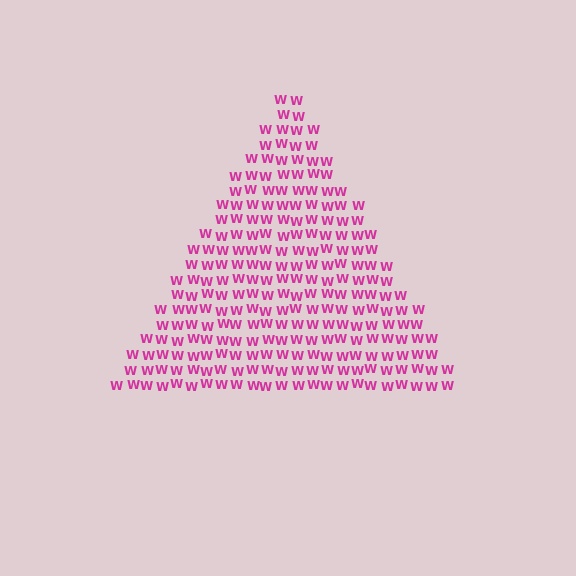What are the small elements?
The small elements are letter W's.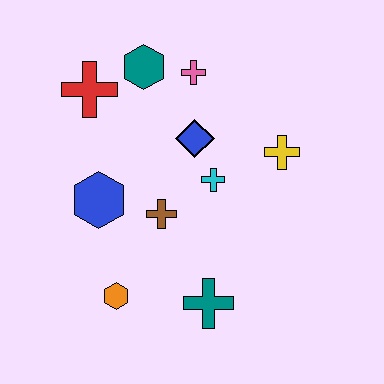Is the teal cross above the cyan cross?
No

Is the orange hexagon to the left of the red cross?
No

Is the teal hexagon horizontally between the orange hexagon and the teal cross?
Yes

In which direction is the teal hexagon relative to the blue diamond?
The teal hexagon is above the blue diamond.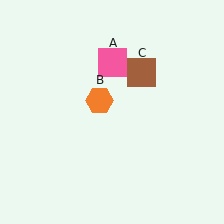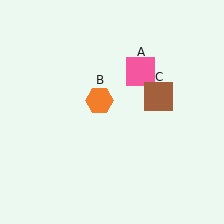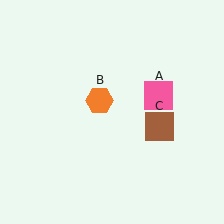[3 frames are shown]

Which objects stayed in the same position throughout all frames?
Orange hexagon (object B) remained stationary.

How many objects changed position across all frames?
2 objects changed position: pink square (object A), brown square (object C).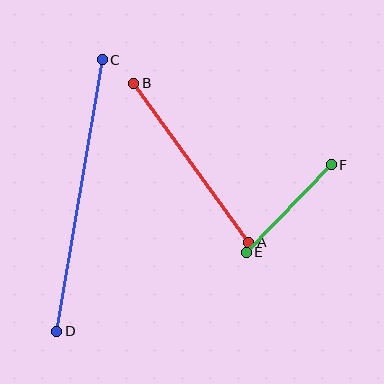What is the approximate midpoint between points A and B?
The midpoint is at approximately (191, 163) pixels.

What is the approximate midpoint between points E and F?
The midpoint is at approximately (289, 209) pixels.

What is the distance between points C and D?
The distance is approximately 275 pixels.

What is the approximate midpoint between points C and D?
The midpoint is at approximately (79, 196) pixels.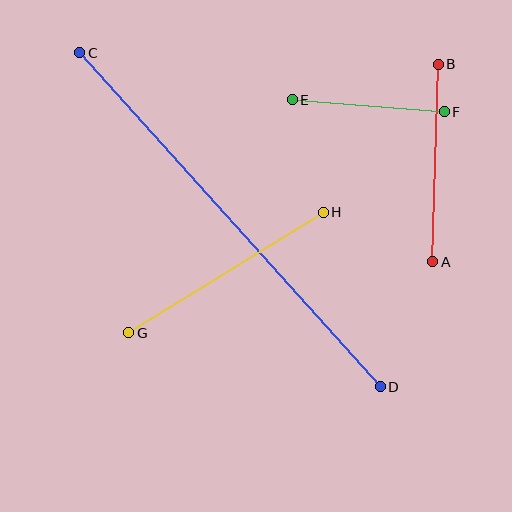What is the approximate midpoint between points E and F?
The midpoint is at approximately (368, 106) pixels.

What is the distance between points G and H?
The distance is approximately 229 pixels.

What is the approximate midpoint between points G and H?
The midpoint is at approximately (226, 273) pixels.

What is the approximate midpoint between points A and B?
The midpoint is at approximately (436, 163) pixels.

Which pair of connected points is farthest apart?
Points C and D are farthest apart.